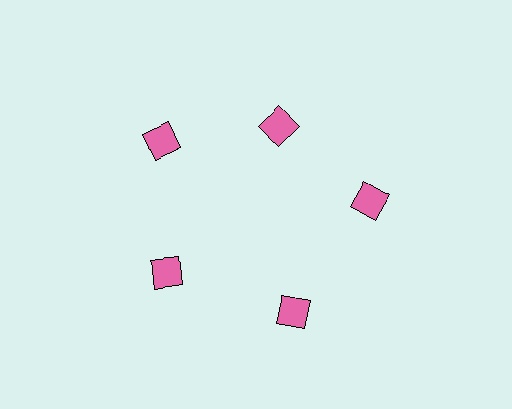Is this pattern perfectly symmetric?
No. The 5 pink squares are arranged in a ring, but one element near the 1 o'clock position is pulled inward toward the center, breaking the 5-fold rotational symmetry.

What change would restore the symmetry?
The symmetry would be restored by moving it outward, back onto the ring so that all 5 squares sit at equal angles and equal distance from the center.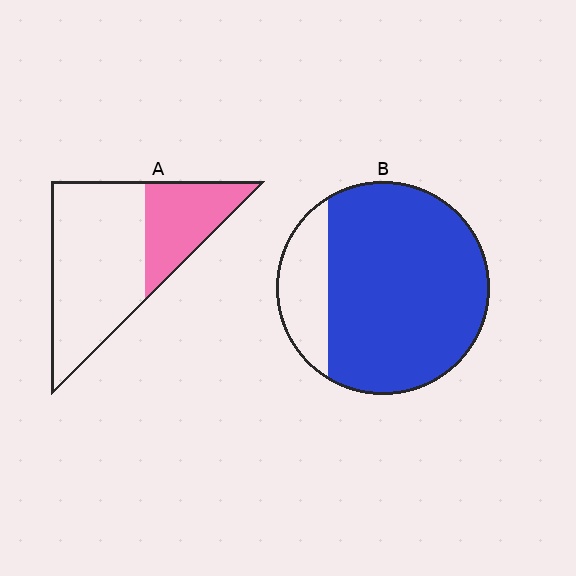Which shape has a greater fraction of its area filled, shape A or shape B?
Shape B.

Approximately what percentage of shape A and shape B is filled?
A is approximately 30% and B is approximately 80%.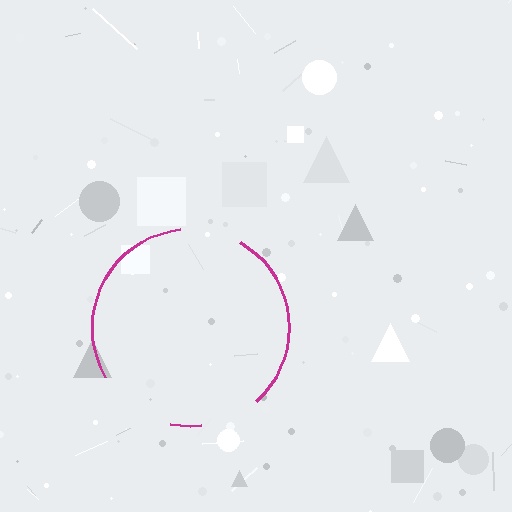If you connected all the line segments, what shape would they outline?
They would outline a circle.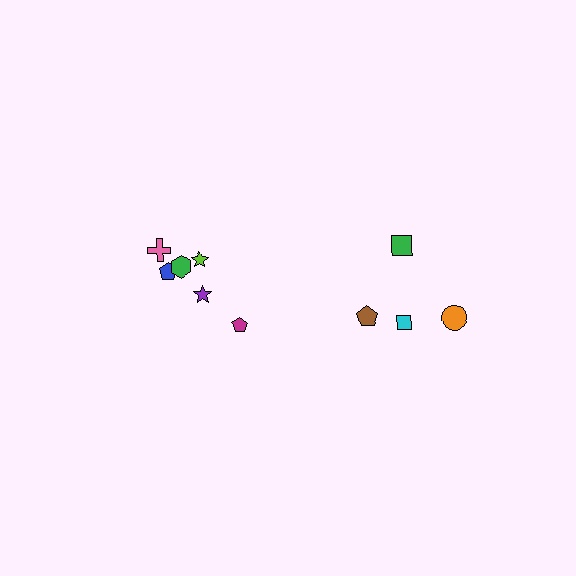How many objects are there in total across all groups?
There are 10 objects.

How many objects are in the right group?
There are 4 objects.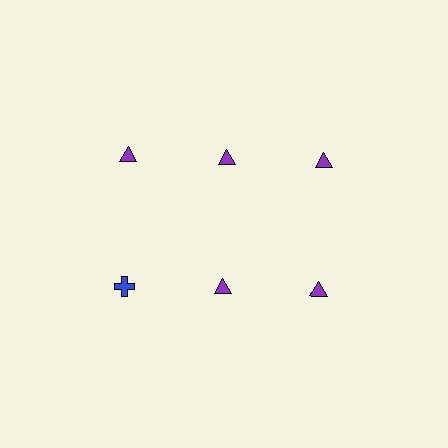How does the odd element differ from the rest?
It differs in both color (blue instead of purple) and shape (cross instead of triangle).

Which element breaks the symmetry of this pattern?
The blue cross in the second row, leftmost column breaks the symmetry. All other shapes are purple triangles.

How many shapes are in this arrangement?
There are 6 shapes arranged in a grid pattern.